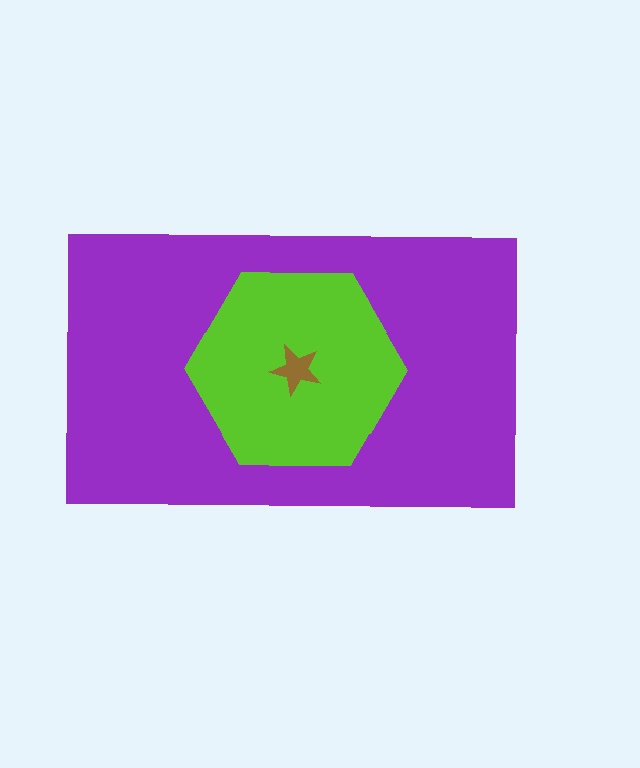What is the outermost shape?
The purple rectangle.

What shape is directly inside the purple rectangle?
The lime hexagon.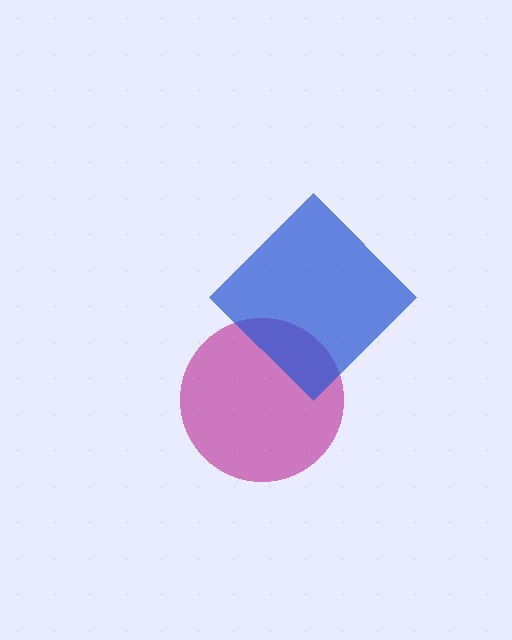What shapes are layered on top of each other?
The layered shapes are: a magenta circle, a blue diamond.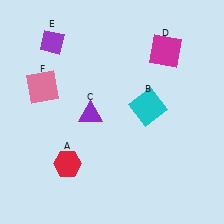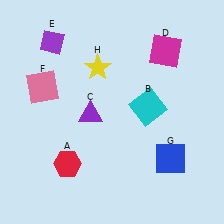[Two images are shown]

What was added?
A blue square (G), a yellow star (H) were added in Image 2.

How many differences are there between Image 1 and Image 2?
There are 2 differences between the two images.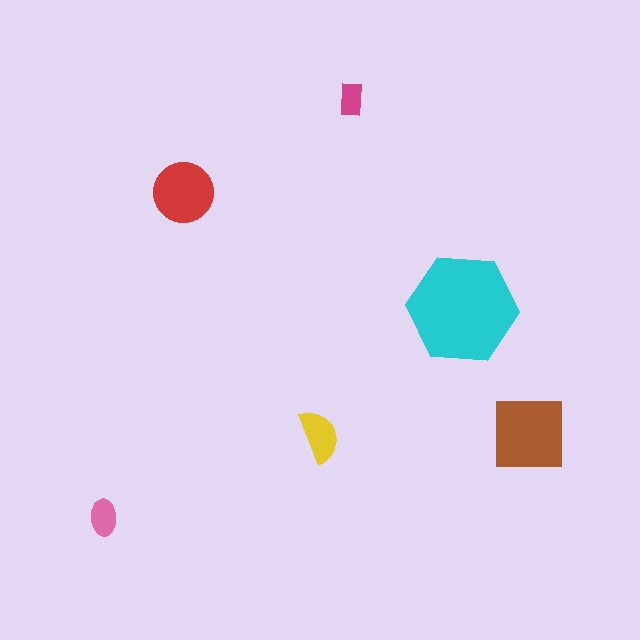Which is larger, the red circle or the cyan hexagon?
The cyan hexagon.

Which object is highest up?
The magenta rectangle is topmost.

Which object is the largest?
The cyan hexagon.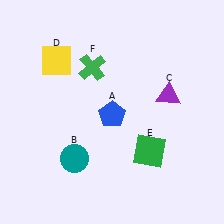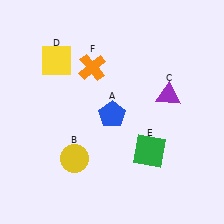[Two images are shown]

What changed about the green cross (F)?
In Image 1, F is green. In Image 2, it changed to orange.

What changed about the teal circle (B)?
In Image 1, B is teal. In Image 2, it changed to yellow.